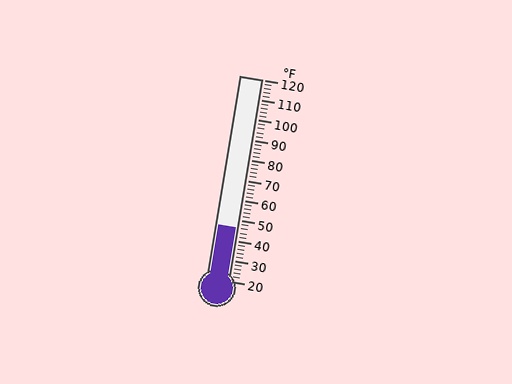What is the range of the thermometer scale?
The thermometer scale ranges from 20°F to 120°F.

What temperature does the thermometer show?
The thermometer shows approximately 46°F.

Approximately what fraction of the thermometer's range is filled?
The thermometer is filled to approximately 25% of its range.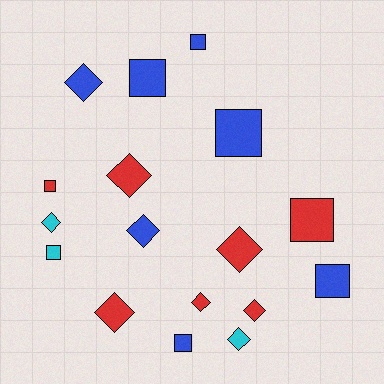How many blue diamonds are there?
There are 2 blue diamonds.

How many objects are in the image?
There are 17 objects.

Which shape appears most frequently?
Diamond, with 9 objects.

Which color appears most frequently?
Red, with 7 objects.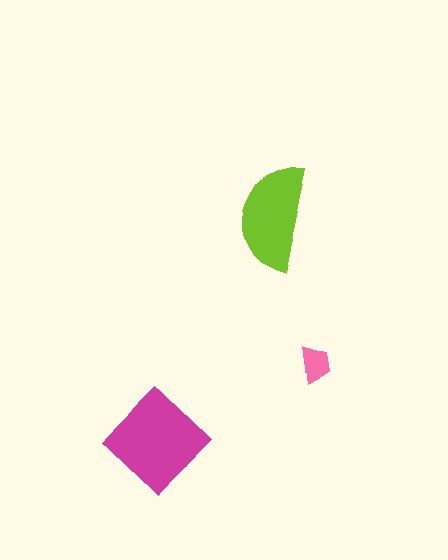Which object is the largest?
The magenta diamond.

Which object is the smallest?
The pink trapezoid.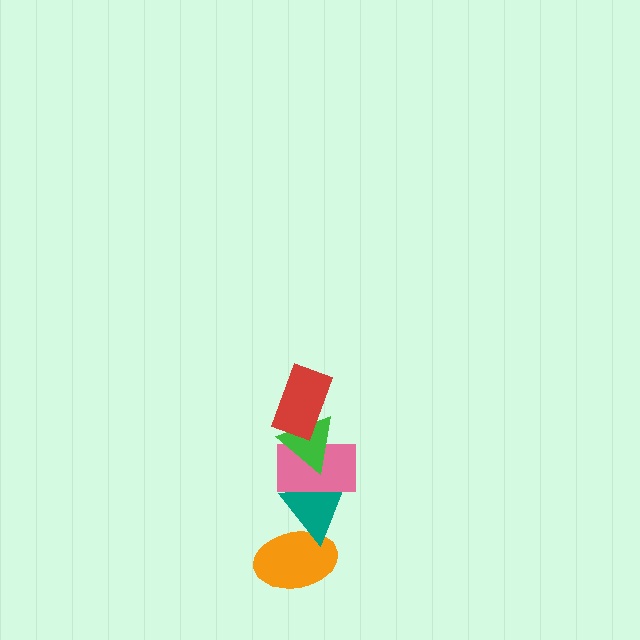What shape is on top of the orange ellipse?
The teal triangle is on top of the orange ellipse.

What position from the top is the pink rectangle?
The pink rectangle is 3rd from the top.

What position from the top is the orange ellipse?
The orange ellipse is 5th from the top.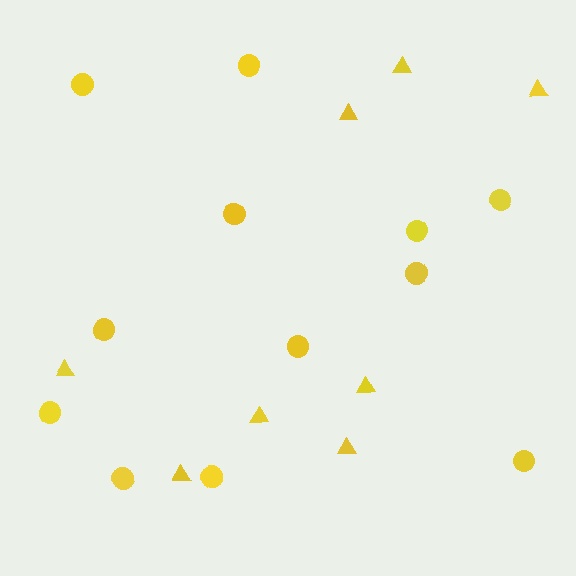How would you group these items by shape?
There are 2 groups: one group of circles (12) and one group of triangles (8).